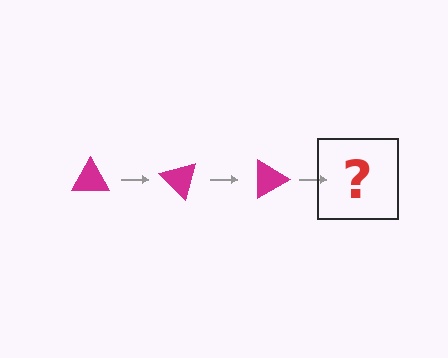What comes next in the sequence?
The next element should be a magenta triangle rotated 135 degrees.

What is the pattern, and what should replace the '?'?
The pattern is that the triangle rotates 45 degrees each step. The '?' should be a magenta triangle rotated 135 degrees.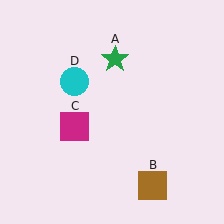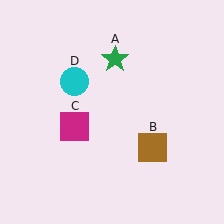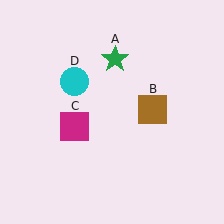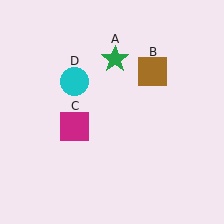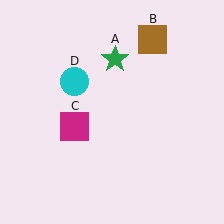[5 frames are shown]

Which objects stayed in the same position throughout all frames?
Green star (object A) and magenta square (object C) and cyan circle (object D) remained stationary.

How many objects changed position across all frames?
1 object changed position: brown square (object B).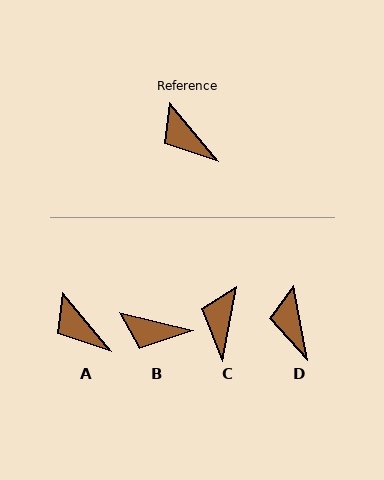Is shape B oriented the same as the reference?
No, it is off by about 36 degrees.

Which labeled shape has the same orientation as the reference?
A.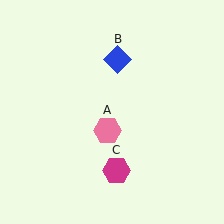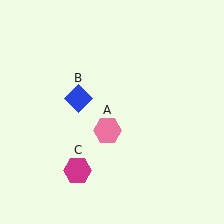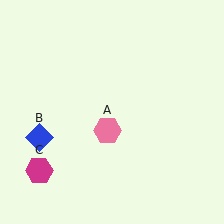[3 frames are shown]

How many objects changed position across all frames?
2 objects changed position: blue diamond (object B), magenta hexagon (object C).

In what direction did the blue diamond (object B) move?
The blue diamond (object B) moved down and to the left.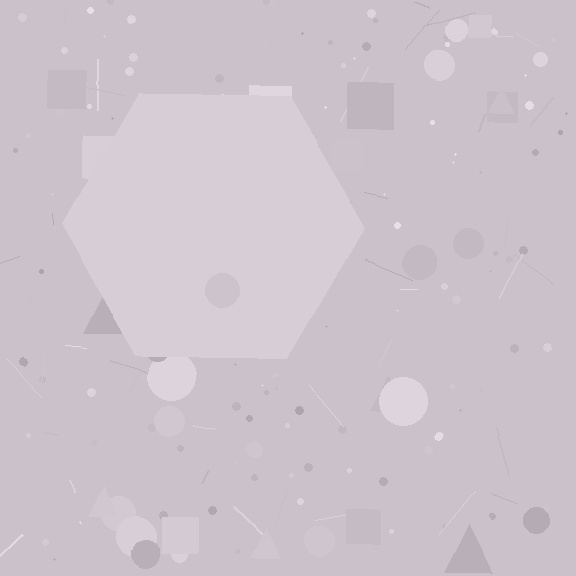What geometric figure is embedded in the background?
A hexagon is embedded in the background.